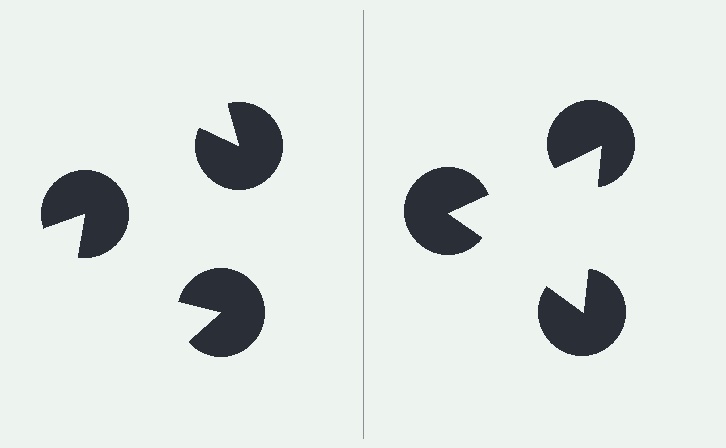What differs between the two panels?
The pac-man discs are positioned identically on both sides; only the wedge orientations differ. On the right they align to a triangle; on the left they are misaligned.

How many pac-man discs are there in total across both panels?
6 — 3 on each side.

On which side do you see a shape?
An illusory triangle appears on the right side. On the left side the wedge cuts are rotated, so no coherent shape forms.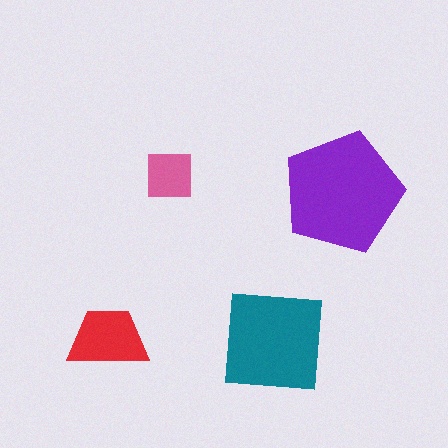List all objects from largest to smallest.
The purple pentagon, the teal square, the red trapezoid, the pink square.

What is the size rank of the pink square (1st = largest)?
4th.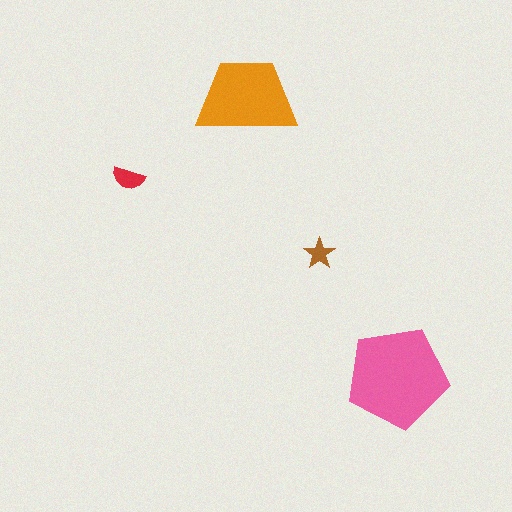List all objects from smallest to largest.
The brown star, the red semicircle, the orange trapezoid, the pink pentagon.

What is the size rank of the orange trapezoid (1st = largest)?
2nd.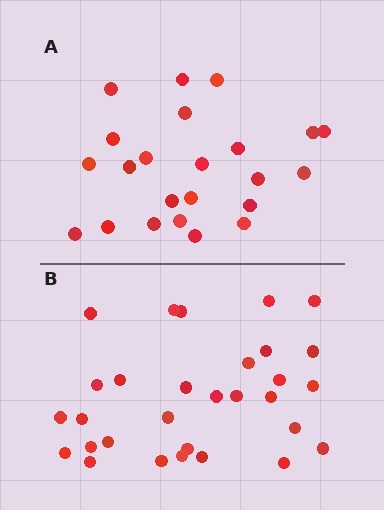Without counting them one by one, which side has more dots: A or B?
Region B (the bottom region) has more dots.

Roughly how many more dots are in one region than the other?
Region B has roughly 8 or so more dots than region A.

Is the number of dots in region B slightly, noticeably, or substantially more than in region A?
Region B has noticeably more, but not dramatically so. The ratio is roughly 1.3 to 1.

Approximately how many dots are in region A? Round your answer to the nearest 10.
About 20 dots. (The exact count is 23, which rounds to 20.)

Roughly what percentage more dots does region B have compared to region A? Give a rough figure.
About 30% more.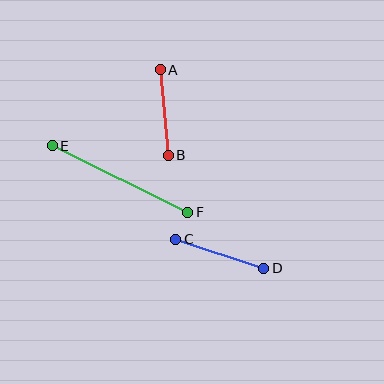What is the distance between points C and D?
The distance is approximately 93 pixels.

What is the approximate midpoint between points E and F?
The midpoint is at approximately (120, 179) pixels.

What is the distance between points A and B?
The distance is approximately 86 pixels.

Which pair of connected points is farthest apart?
Points E and F are farthest apart.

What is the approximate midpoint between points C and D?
The midpoint is at approximately (220, 254) pixels.